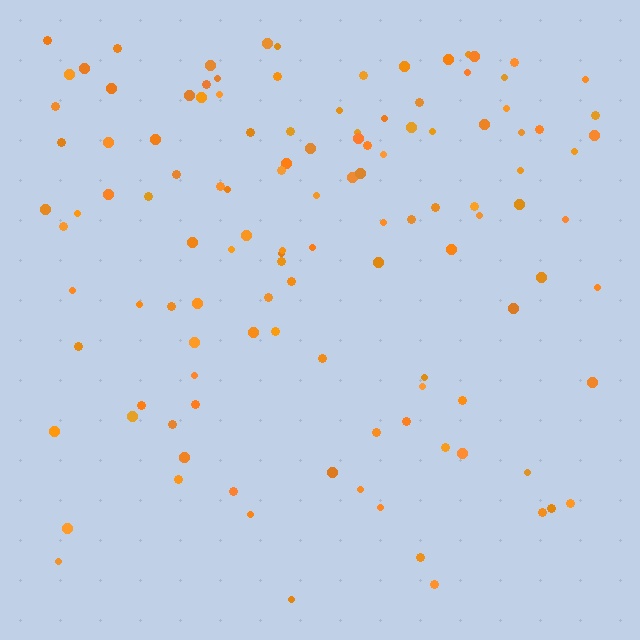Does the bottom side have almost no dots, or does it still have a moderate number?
Still a moderate number, just noticeably fewer than the top.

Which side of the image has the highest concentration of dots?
The top.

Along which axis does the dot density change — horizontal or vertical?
Vertical.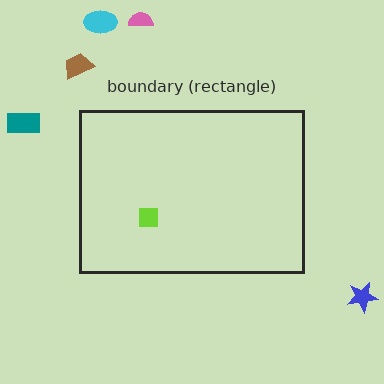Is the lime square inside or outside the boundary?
Inside.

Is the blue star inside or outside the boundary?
Outside.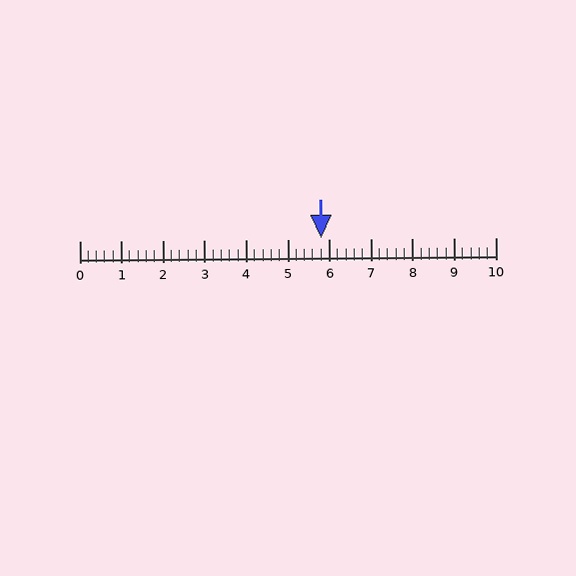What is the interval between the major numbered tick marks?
The major tick marks are spaced 1 units apart.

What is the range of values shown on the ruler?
The ruler shows values from 0 to 10.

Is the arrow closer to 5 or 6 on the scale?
The arrow is closer to 6.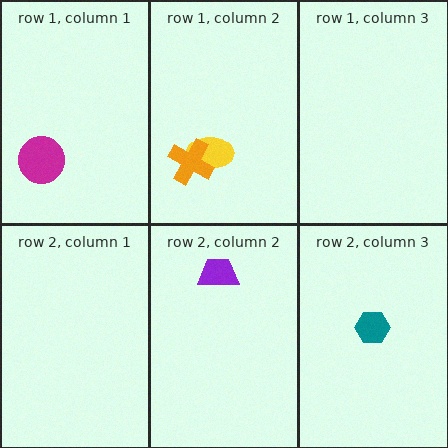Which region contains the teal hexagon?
The row 2, column 3 region.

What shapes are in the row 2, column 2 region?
The purple trapezoid.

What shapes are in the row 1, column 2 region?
The yellow ellipse, the orange cross.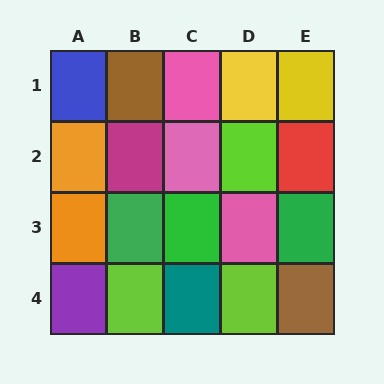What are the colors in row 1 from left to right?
Blue, brown, pink, yellow, yellow.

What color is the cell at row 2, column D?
Lime.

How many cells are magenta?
1 cell is magenta.